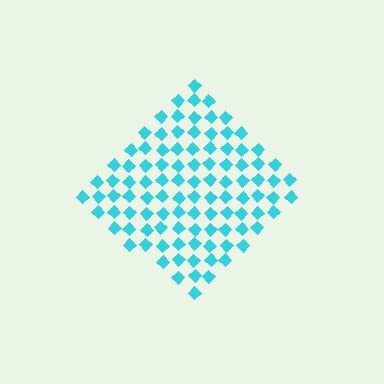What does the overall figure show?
The overall figure shows a diamond.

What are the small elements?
The small elements are diamonds.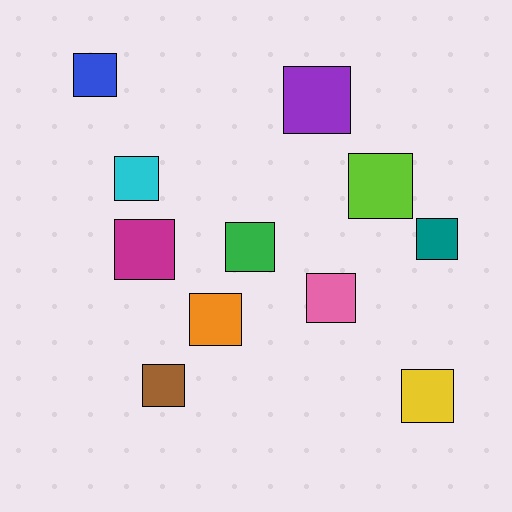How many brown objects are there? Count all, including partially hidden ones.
There is 1 brown object.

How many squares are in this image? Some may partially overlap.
There are 11 squares.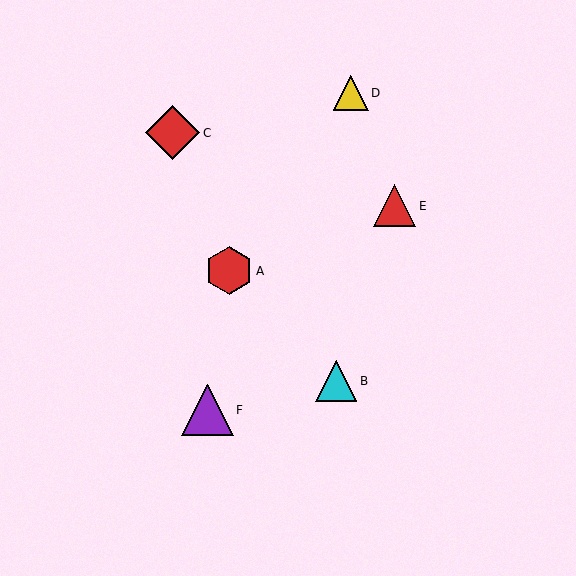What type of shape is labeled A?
Shape A is a red hexagon.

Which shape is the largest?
The red diamond (labeled C) is the largest.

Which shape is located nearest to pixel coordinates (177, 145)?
The red diamond (labeled C) at (173, 133) is nearest to that location.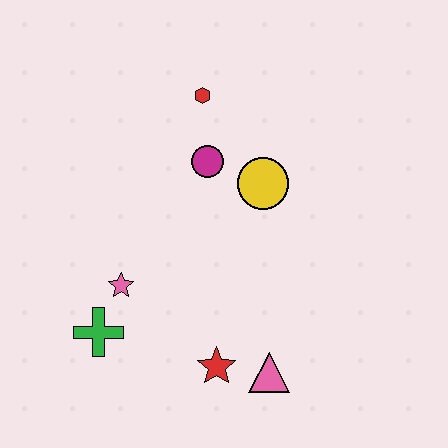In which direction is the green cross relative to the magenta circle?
The green cross is below the magenta circle.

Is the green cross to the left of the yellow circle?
Yes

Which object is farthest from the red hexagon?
The pink triangle is farthest from the red hexagon.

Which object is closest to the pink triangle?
The red star is closest to the pink triangle.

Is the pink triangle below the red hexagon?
Yes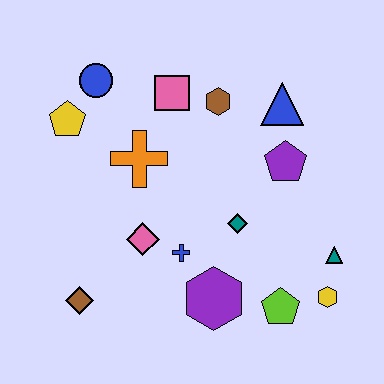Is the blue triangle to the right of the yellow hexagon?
No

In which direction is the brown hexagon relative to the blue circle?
The brown hexagon is to the right of the blue circle.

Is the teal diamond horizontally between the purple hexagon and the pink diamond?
No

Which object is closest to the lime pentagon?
The yellow hexagon is closest to the lime pentagon.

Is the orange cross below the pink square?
Yes